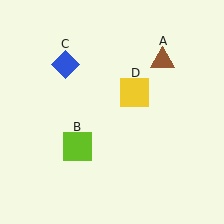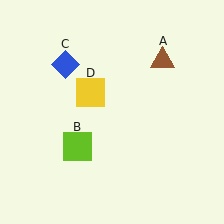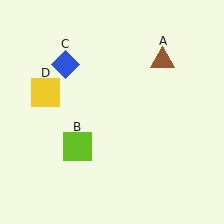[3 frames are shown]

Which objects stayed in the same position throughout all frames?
Brown triangle (object A) and lime square (object B) and blue diamond (object C) remained stationary.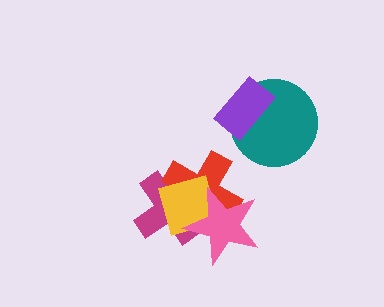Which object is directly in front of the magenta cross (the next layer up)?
The red cross is directly in front of the magenta cross.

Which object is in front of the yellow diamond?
The pink star is in front of the yellow diamond.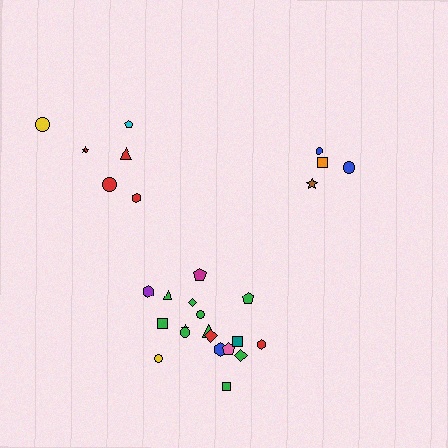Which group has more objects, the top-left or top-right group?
The top-left group.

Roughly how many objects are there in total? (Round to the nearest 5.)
Roughly 30 objects in total.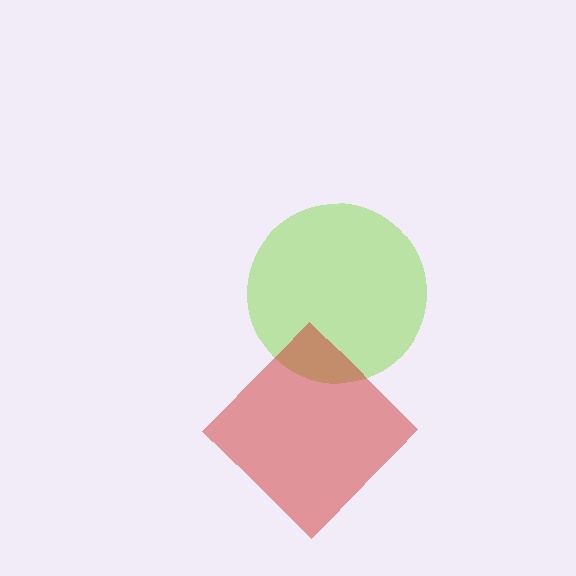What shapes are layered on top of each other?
The layered shapes are: a lime circle, a red diamond.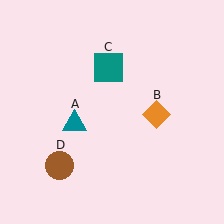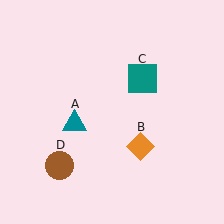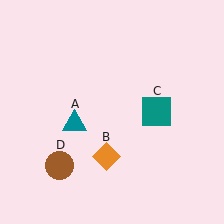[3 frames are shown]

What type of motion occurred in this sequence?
The orange diamond (object B), teal square (object C) rotated clockwise around the center of the scene.